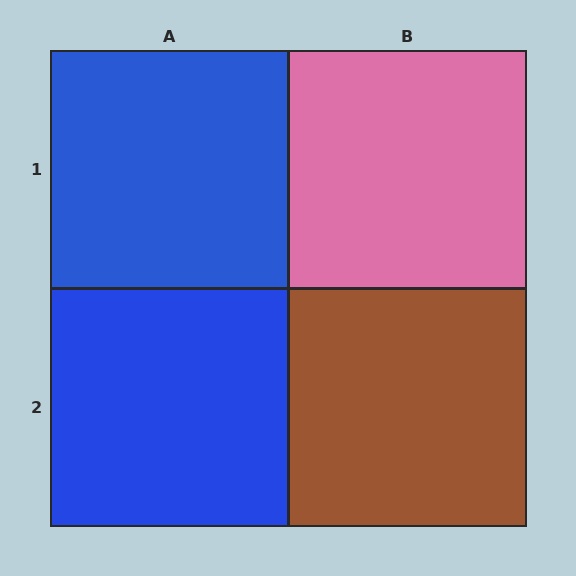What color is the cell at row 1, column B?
Pink.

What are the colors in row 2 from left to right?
Blue, brown.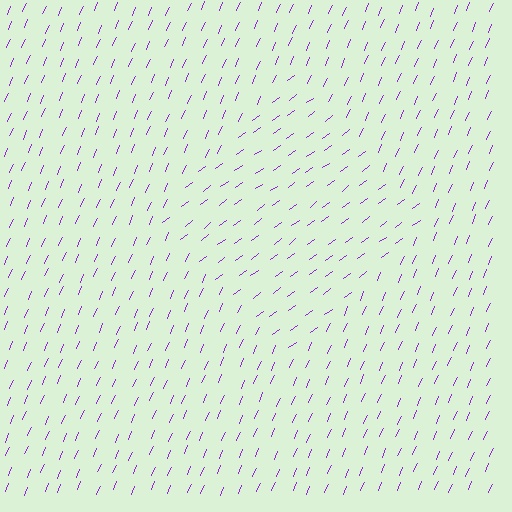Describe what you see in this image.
The image is filled with small purple line segments. A diamond region in the image has lines oriented differently from the surrounding lines, creating a visible texture boundary.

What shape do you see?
I see a diamond.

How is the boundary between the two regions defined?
The boundary is defined purely by a change in line orientation (approximately 30 degrees difference). All lines are the same color and thickness.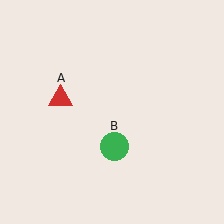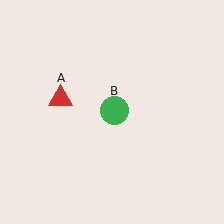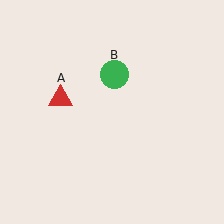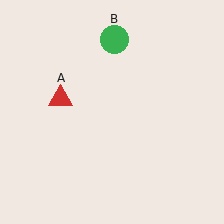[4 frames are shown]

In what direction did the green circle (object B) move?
The green circle (object B) moved up.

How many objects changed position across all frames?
1 object changed position: green circle (object B).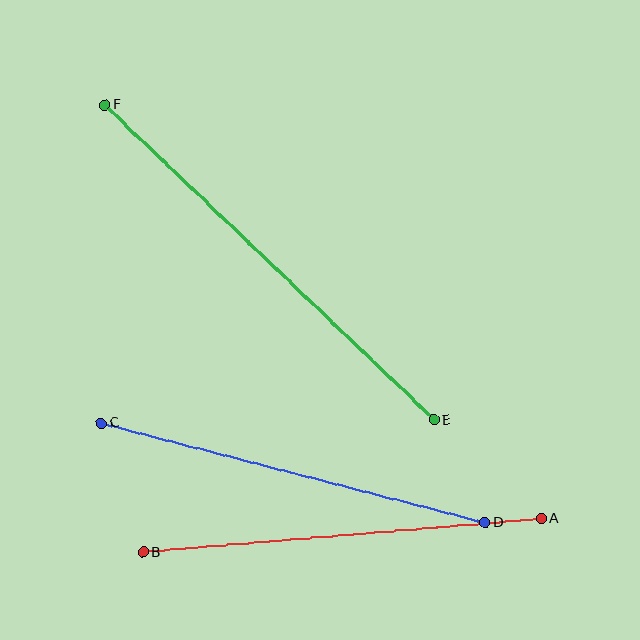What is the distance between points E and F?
The distance is approximately 455 pixels.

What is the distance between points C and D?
The distance is approximately 396 pixels.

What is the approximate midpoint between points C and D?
The midpoint is at approximately (293, 473) pixels.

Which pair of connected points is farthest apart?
Points E and F are farthest apart.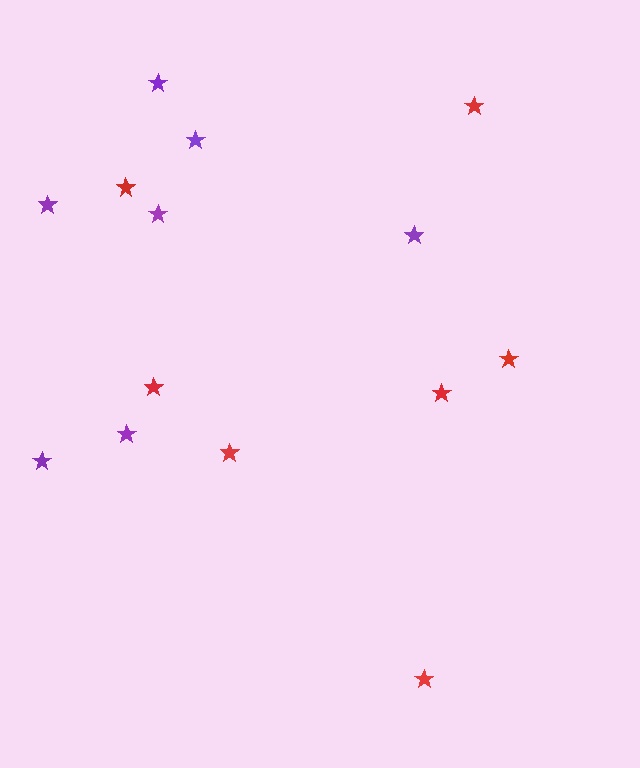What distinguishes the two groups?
There are 2 groups: one group of red stars (7) and one group of purple stars (7).